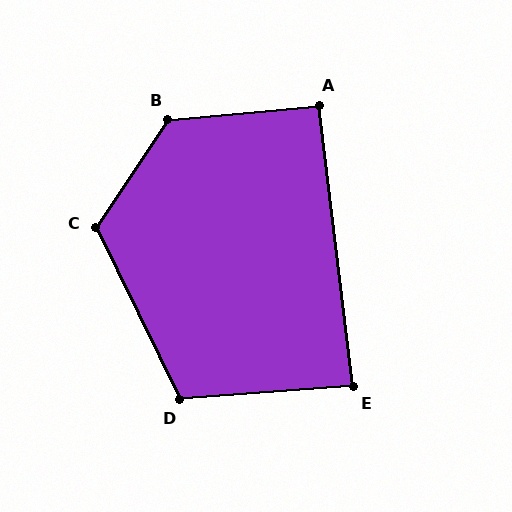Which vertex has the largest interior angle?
B, at approximately 129 degrees.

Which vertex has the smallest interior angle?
E, at approximately 87 degrees.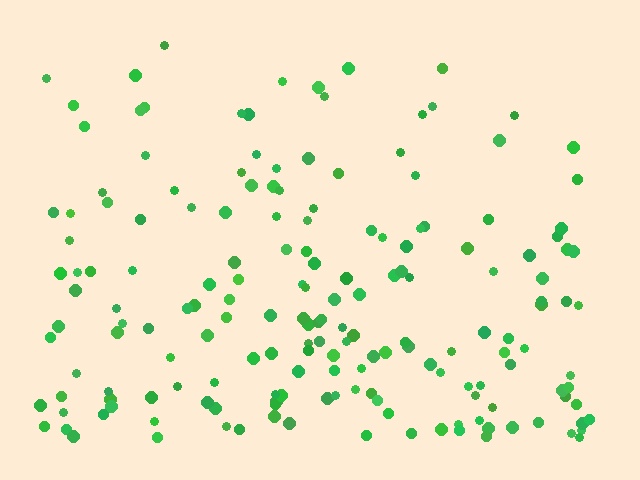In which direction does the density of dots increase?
From top to bottom, with the bottom side densest.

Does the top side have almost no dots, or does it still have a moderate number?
Still a moderate number, just noticeably fewer than the bottom.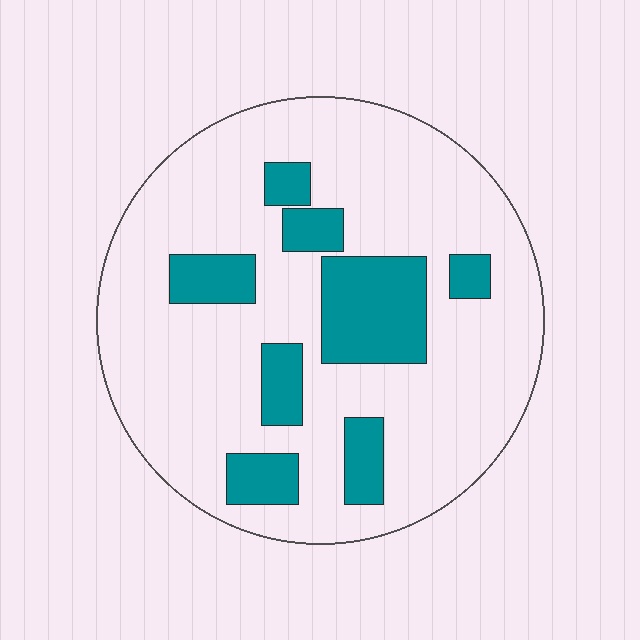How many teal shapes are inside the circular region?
8.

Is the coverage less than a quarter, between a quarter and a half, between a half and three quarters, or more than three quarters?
Less than a quarter.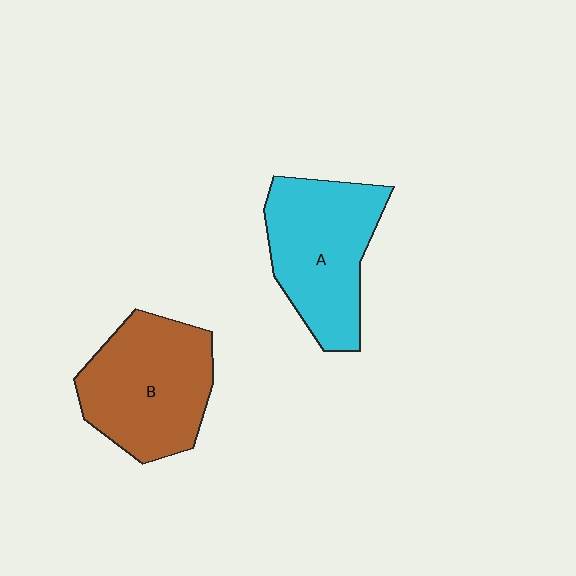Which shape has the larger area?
Shape B (brown).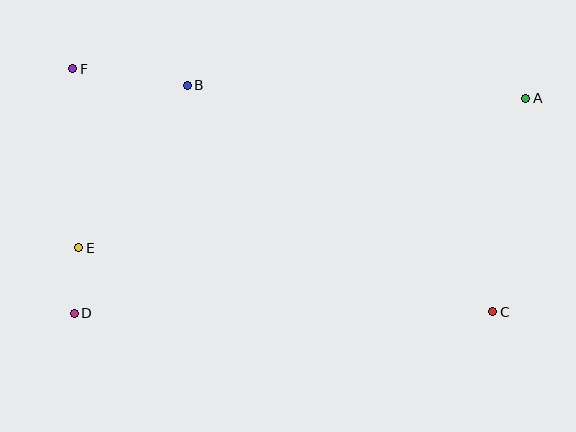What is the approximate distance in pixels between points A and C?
The distance between A and C is approximately 216 pixels.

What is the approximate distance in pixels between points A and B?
The distance between A and B is approximately 339 pixels.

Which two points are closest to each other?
Points D and E are closest to each other.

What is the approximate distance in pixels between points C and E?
The distance between C and E is approximately 419 pixels.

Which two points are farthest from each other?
Points A and D are farthest from each other.